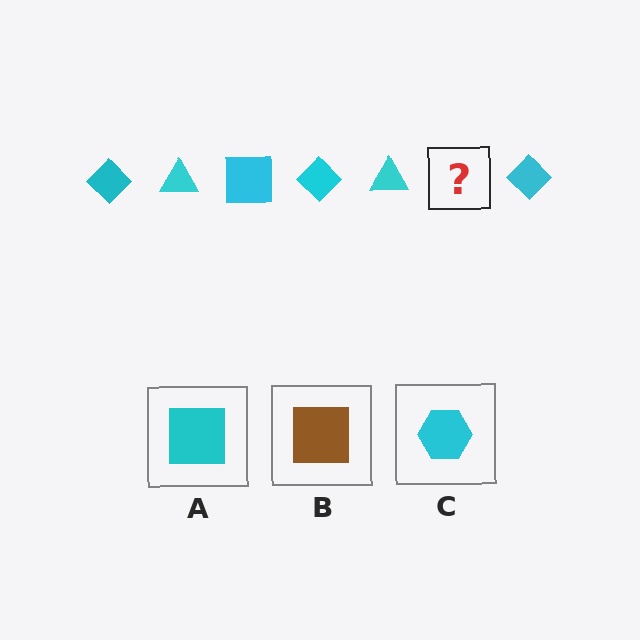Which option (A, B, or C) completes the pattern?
A.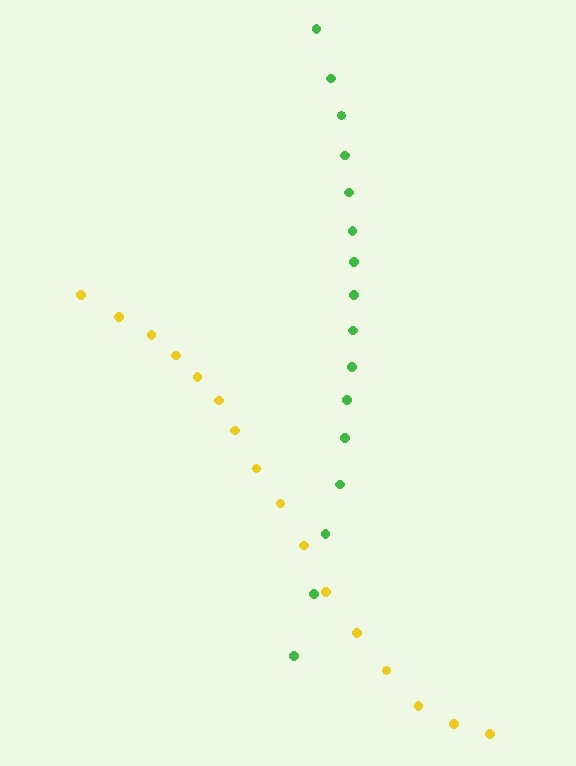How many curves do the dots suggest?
There are 2 distinct paths.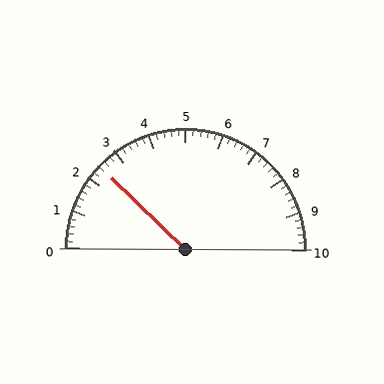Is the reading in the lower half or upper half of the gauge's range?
The reading is in the lower half of the range (0 to 10).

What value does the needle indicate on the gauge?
The needle indicates approximately 2.4.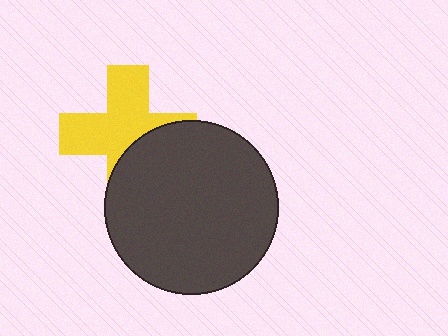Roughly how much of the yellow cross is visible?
About half of it is visible (roughly 61%).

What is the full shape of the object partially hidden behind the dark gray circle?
The partially hidden object is a yellow cross.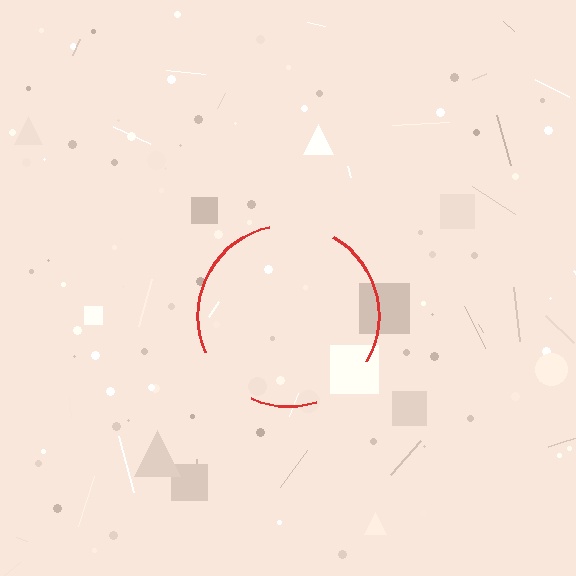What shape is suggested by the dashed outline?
The dashed outline suggests a circle.